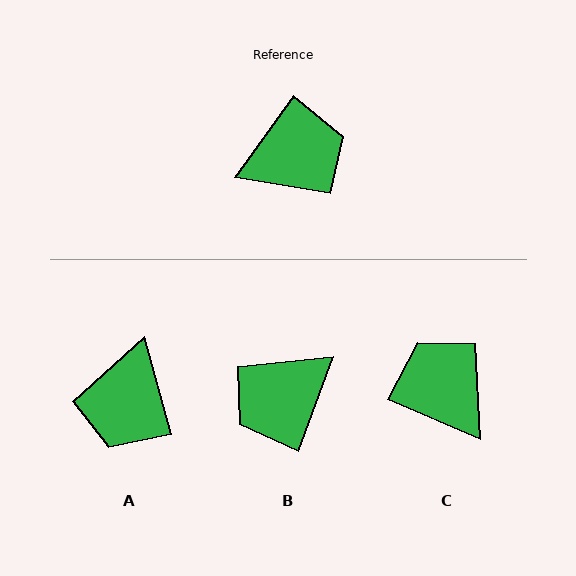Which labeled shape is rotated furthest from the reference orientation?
B, about 165 degrees away.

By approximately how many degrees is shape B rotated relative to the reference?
Approximately 165 degrees clockwise.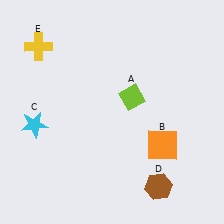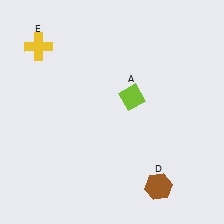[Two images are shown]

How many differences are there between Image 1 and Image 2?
There are 2 differences between the two images.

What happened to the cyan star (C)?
The cyan star (C) was removed in Image 2. It was in the bottom-left area of Image 1.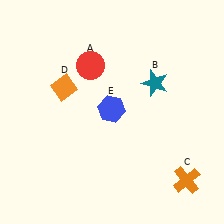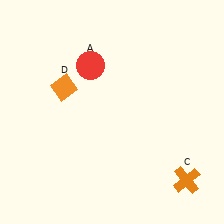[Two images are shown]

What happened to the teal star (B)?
The teal star (B) was removed in Image 2. It was in the top-right area of Image 1.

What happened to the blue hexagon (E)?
The blue hexagon (E) was removed in Image 2. It was in the top-left area of Image 1.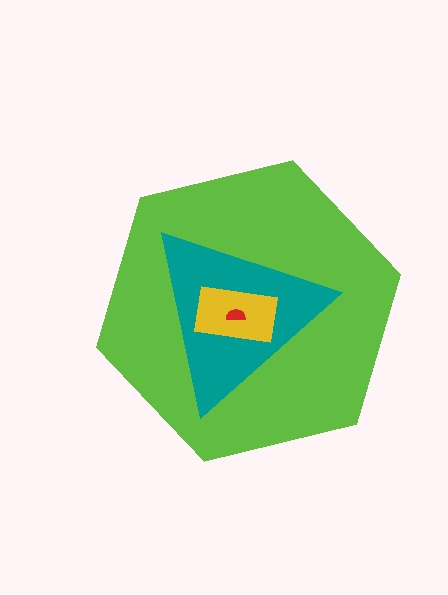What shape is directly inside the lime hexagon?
The teal triangle.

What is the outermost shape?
The lime hexagon.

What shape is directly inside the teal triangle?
The yellow rectangle.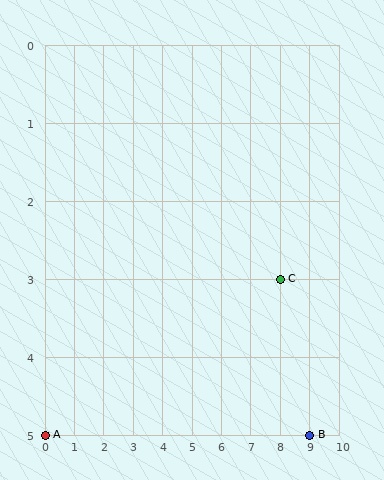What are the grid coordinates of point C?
Point C is at grid coordinates (8, 3).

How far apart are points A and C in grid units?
Points A and C are 8 columns and 2 rows apart (about 8.2 grid units diagonally).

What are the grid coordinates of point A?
Point A is at grid coordinates (0, 5).